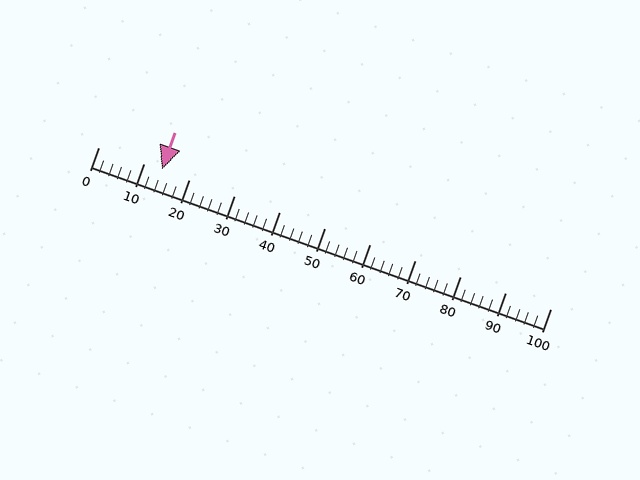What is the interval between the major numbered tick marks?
The major tick marks are spaced 10 units apart.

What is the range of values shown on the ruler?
The ruler shows values from 0 to 100.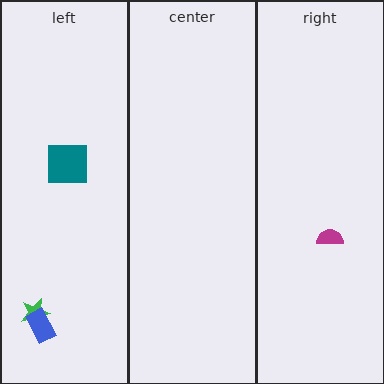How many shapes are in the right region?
1.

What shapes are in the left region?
The green star, the blue rectangle, the teal square.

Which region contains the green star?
The left region.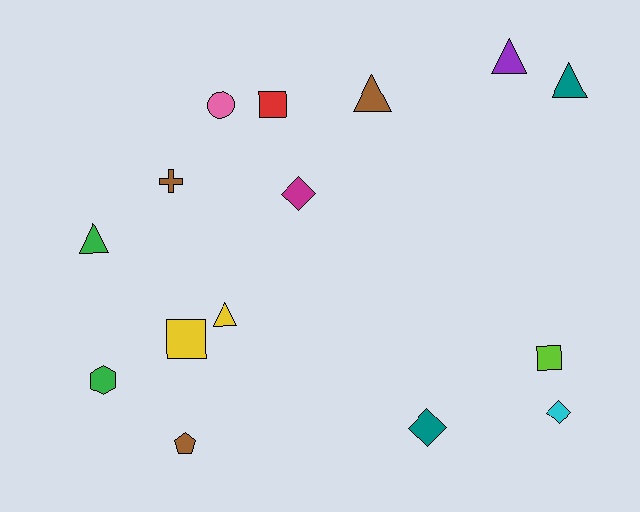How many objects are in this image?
There are 15 objects.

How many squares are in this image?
There are 3 squares.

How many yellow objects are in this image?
There are 2 yellow objects.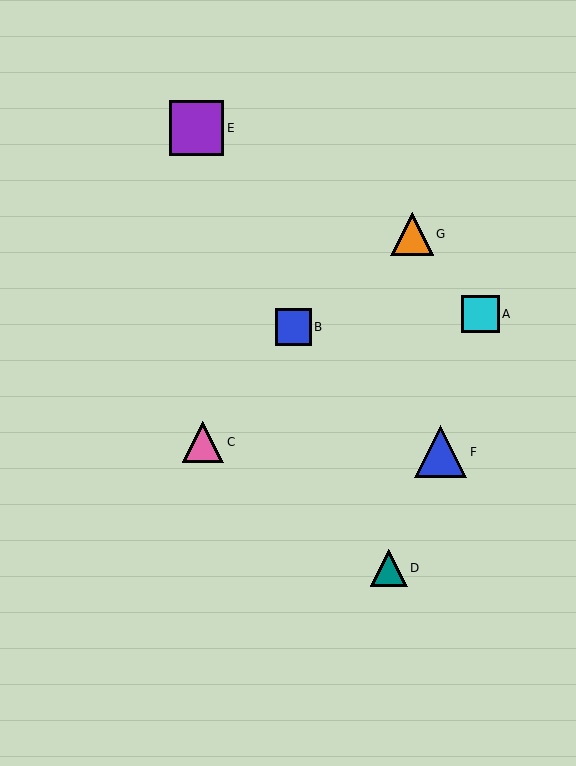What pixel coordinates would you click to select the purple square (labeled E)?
Click at (196, 128) to select the purple square E.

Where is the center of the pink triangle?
The center of the pink triangle is at (203, 442).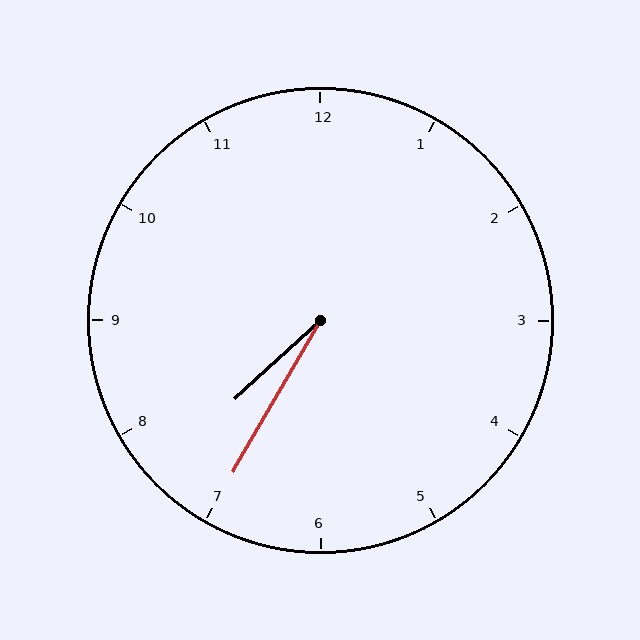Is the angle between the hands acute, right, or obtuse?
It is acute.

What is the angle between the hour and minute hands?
Approximately 18 degrees.